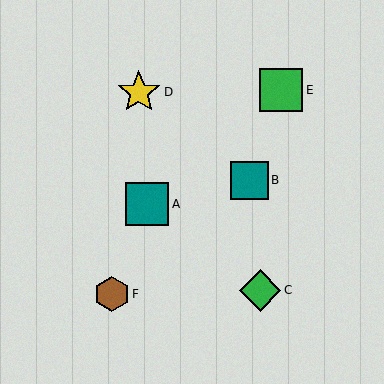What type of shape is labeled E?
Shape E is a green square.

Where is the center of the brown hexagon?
The center of the brown hexagon is at (112, 294).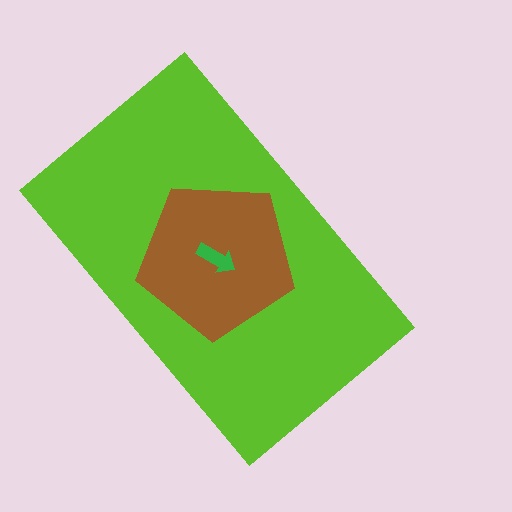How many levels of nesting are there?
3.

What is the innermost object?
The green arrow.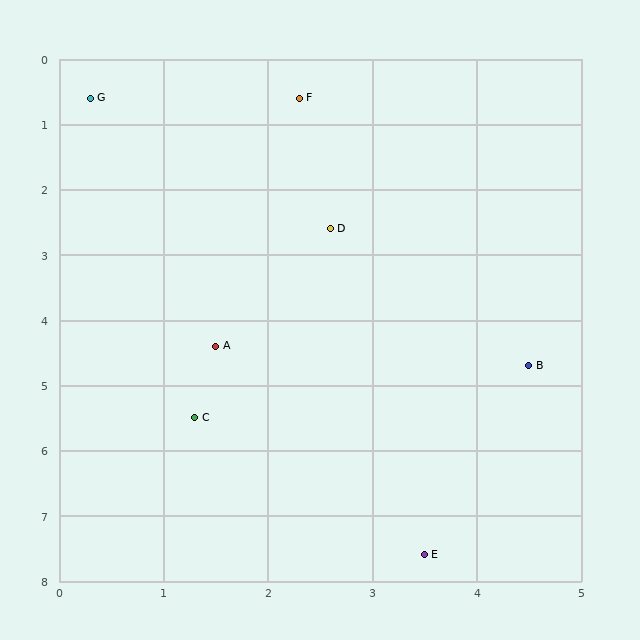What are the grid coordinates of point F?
Point F is at approximately (2.3, 0.6).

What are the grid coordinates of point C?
Point C is at approximately (1.3, 5.5).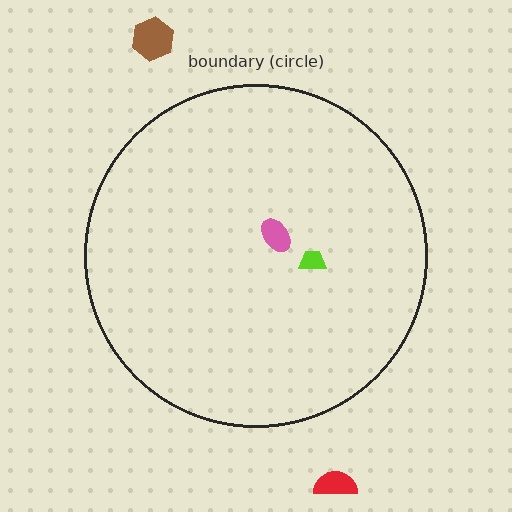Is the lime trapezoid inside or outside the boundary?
Inside.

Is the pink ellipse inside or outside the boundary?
Inside.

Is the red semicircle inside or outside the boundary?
Outside.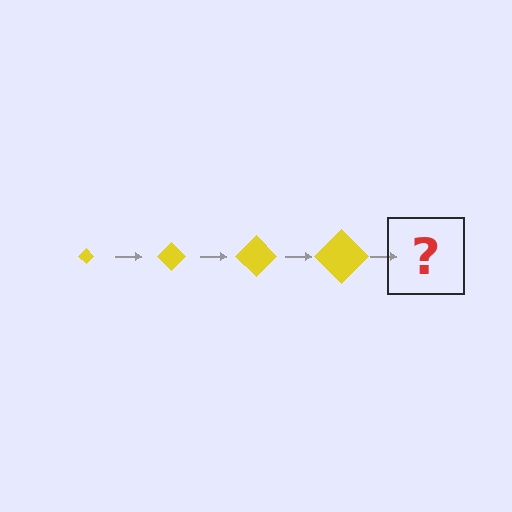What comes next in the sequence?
The next element should be a yellow diamond, larger than the previous one.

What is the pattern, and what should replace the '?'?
The pattern is that the diamond gets progressively larger each step. The '?' should be a yellow diamond, larger than the previous one.